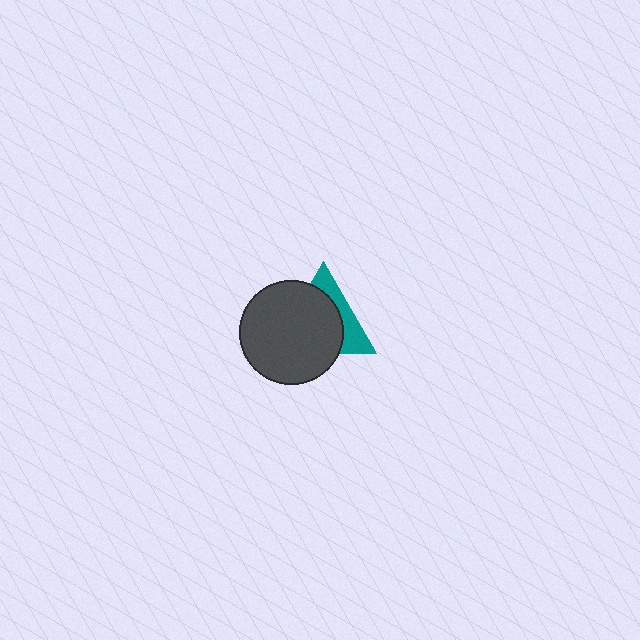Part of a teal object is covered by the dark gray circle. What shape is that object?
It is a triangle.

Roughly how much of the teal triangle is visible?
A small part of it is visible (roughly 34%).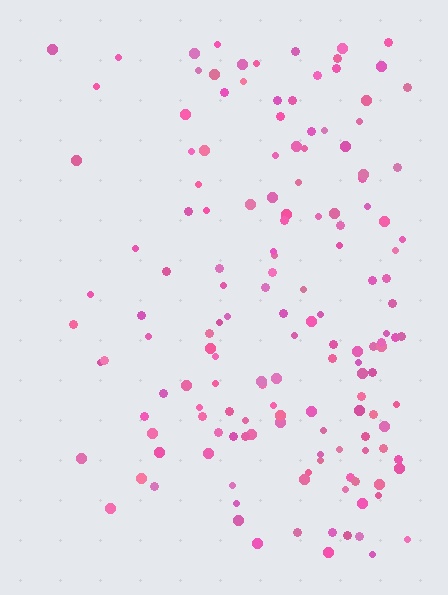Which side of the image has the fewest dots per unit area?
The left.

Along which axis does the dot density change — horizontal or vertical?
Horizontal.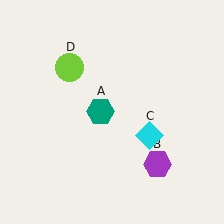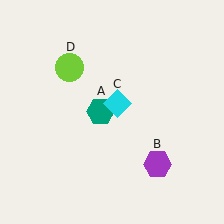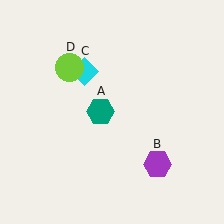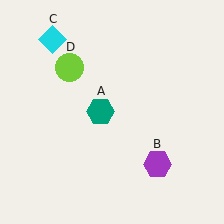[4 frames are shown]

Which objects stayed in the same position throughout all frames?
Teal hexagon (object A) and purple hexagon (object B) and lime circle (object D) remained stationary.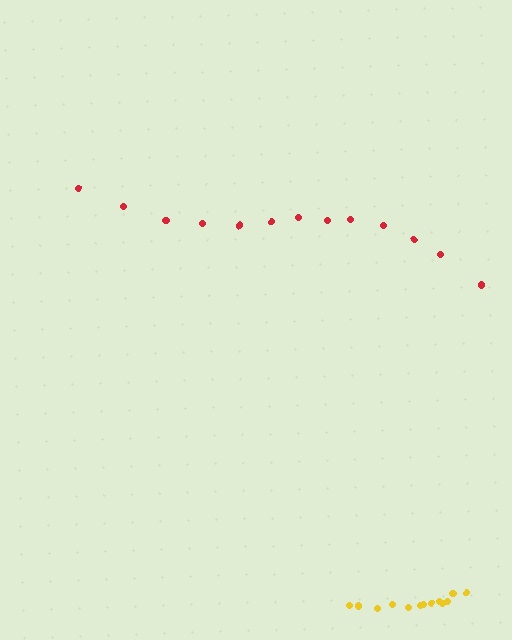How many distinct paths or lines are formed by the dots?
There are 2 distinct paths.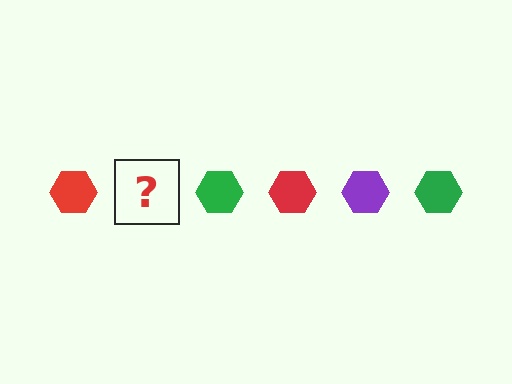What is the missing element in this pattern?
The missing element is a purple hexagon.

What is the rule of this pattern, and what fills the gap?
The rule is that the pattern cycles through red, purple, green hexagons. The gap should be filled with a purple hexagon.